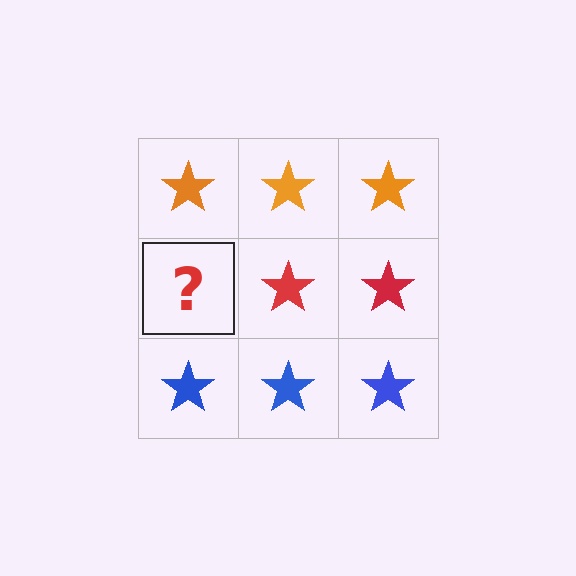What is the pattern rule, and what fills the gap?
The rule is that each row has a consistent color. The gap should be filled with a red star.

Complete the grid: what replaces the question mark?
The question mark should be replaced with a red star.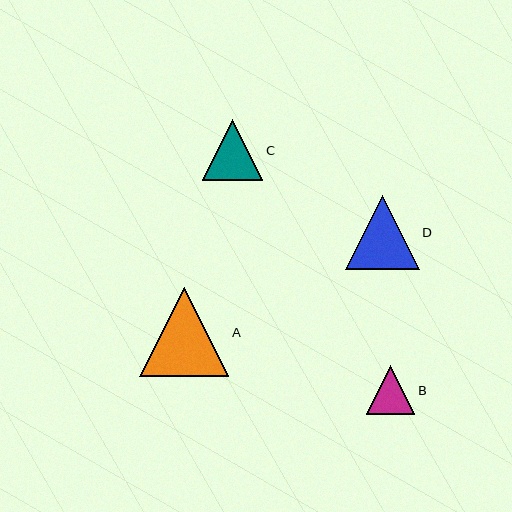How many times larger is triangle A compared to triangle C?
Triangle A is approximately 1.5 times the size of triangle C.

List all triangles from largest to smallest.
From largest to smallest: A, D, C, B.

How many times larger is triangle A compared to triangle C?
Triangle A is approximately 1.5 times the size of triangle C.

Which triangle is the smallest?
Triangle B is the smallest with a size of approximately 48 pixels.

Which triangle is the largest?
Triangle A is the largest with a size of approximately 89 pixels.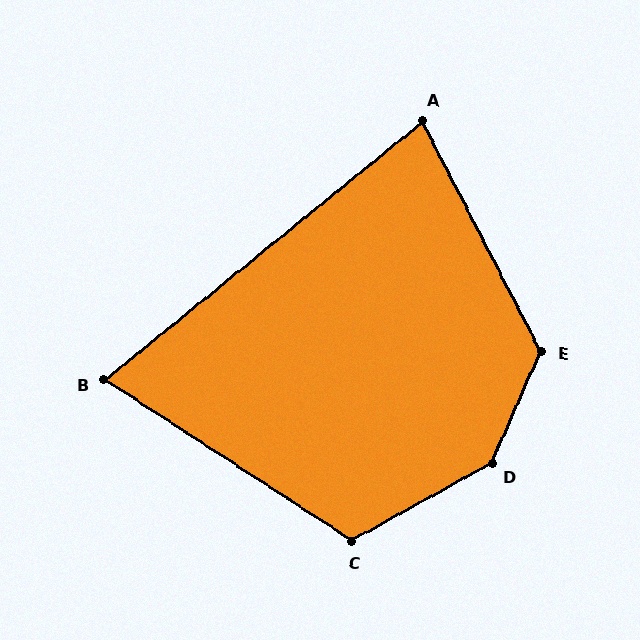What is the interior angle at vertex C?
Approximately 118 degrees (obtuse).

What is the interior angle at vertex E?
Approximately 129 degrees (obtuse).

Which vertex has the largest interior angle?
D, at approximately 143 degrees.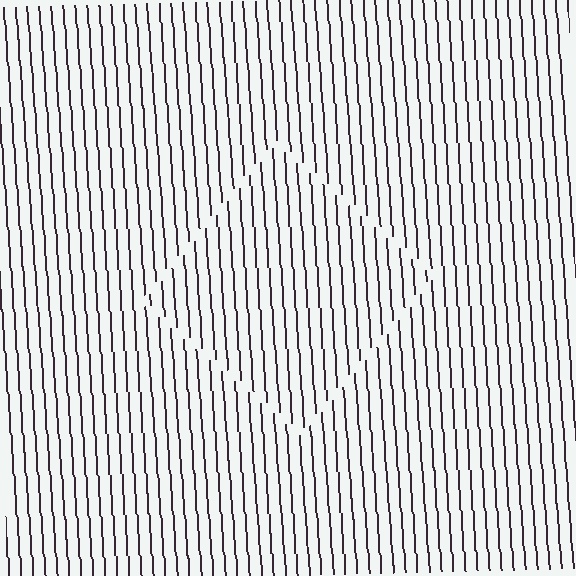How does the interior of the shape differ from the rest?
The interior of the shape contains the same grating, shifted by half a period — the contour is defined by the phase discontinuity where line-ends from the inner and outer gratings abut.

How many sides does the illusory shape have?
4 sides — the line-ends trace a square.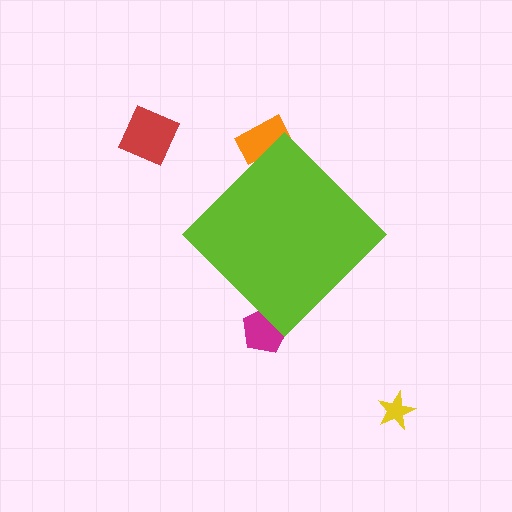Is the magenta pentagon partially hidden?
Yes, the magenta pentagon is partially hidden behind the lime diamond.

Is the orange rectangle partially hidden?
Yes, the orange rectangle is partially hidden behind the lime diamond.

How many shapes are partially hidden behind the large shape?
2 shapes are partially hidden.